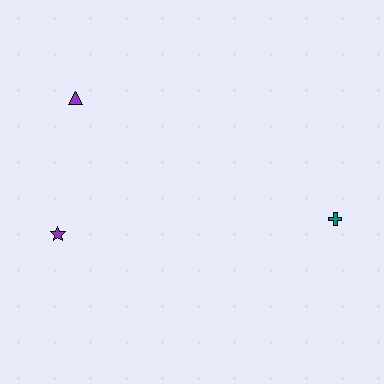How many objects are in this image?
There are 3 objects.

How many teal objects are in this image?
There is 1 teal object.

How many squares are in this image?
There are no squares.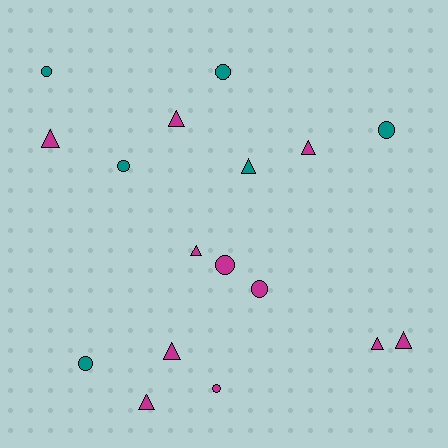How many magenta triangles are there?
There are 8 magenta triangles.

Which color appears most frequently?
Magenta, with 11 objects.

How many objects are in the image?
There are 17 objects.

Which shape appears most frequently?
Triangle, with 9 objects.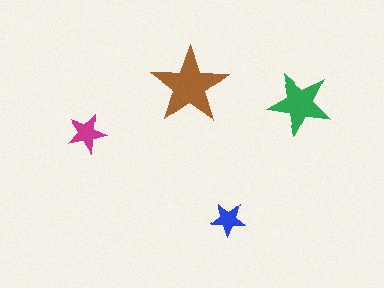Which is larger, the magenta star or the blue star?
The magenta one.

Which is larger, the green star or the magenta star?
The green one.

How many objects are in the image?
There are 4 objects in the image.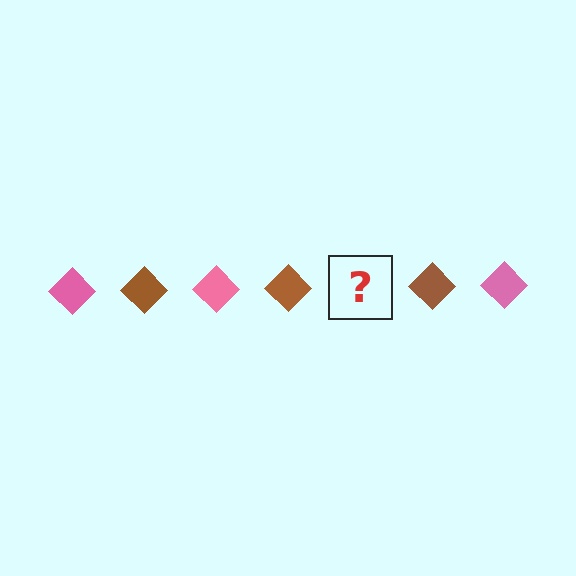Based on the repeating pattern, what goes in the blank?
The blank should be a pink diamond.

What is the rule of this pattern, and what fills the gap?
The rule is that the pattern cycles through pink, brown diamonds. The gap should be filled with a pink diamond.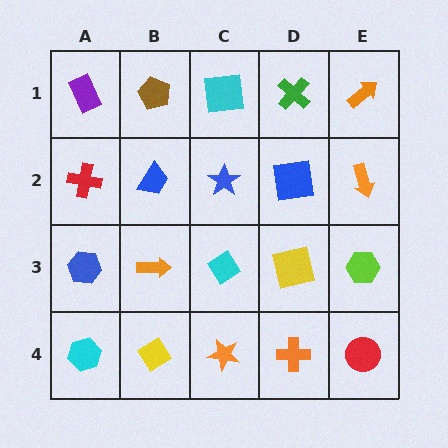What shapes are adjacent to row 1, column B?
A blue trapezoid (row 2, column B), a purple rectangle (row 1, column A), a cyan square (row 1, column C).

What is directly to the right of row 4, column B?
An orange star.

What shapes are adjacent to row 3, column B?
A blue trapezoid (row 2, column B), a yellow diamond (row 4, column B), a blue hexagon (row 3, column A), a cyan diamond (row 3, column C).